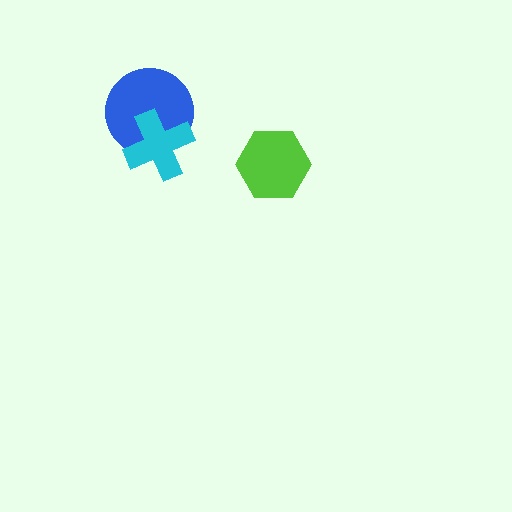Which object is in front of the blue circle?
The cyan cross is in front of the blue circle.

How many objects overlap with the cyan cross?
1 object overlaps with the cyan cross.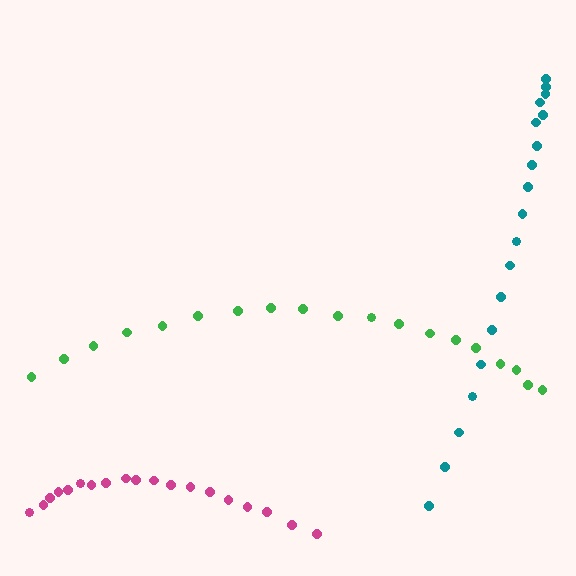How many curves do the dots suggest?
There are 3 distinct paths.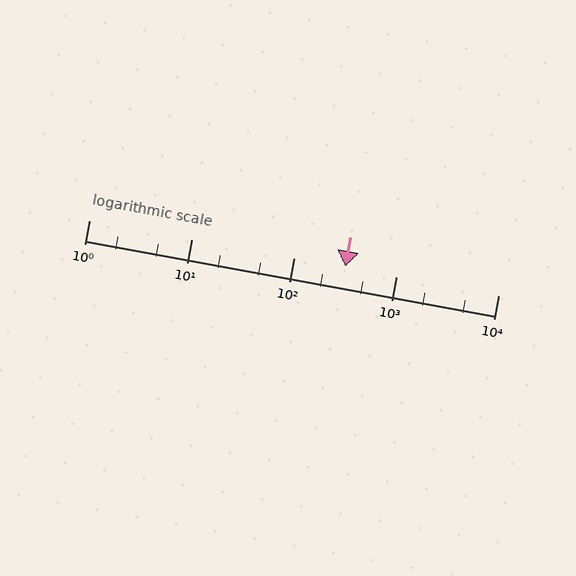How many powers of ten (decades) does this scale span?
The scale spans 4 decades, from 1 to 10000.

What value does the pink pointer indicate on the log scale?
The pointer indicates approximately 320.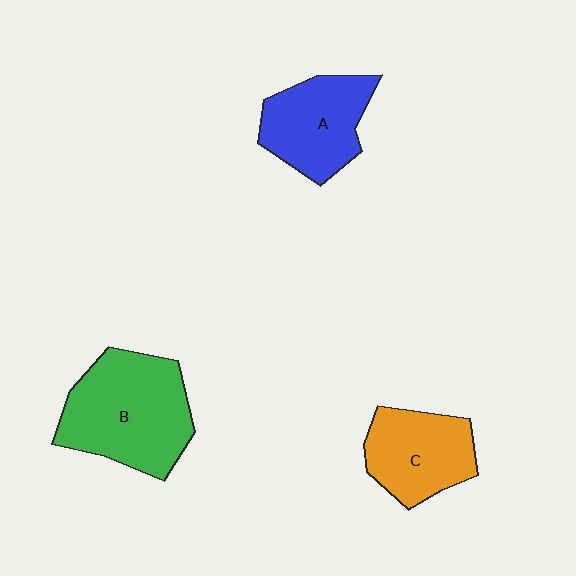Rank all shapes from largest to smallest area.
From largest to smallest: B (green), A (blue), C (orange).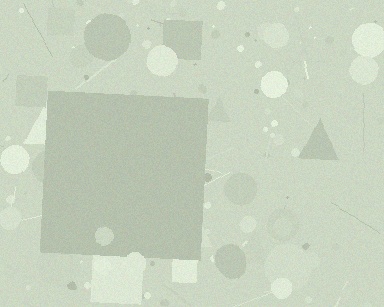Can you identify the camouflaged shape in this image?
The camouflaged shape is a square.